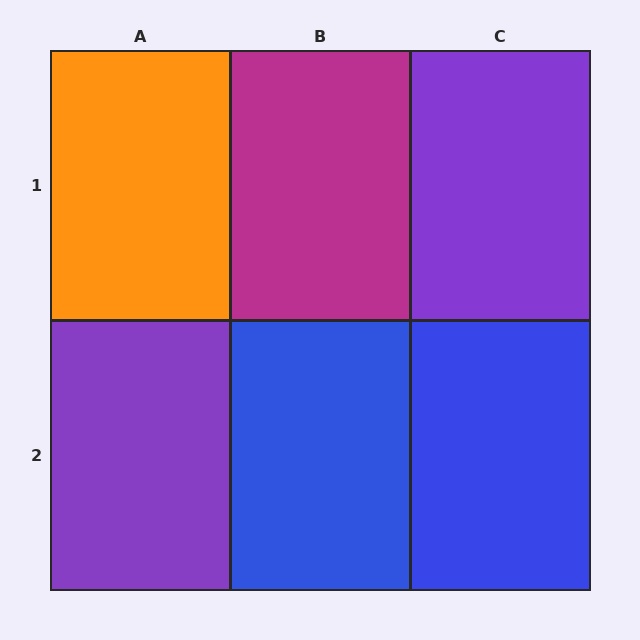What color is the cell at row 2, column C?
Blue.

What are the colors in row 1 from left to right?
Orange, magenta, purple.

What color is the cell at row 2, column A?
Purple.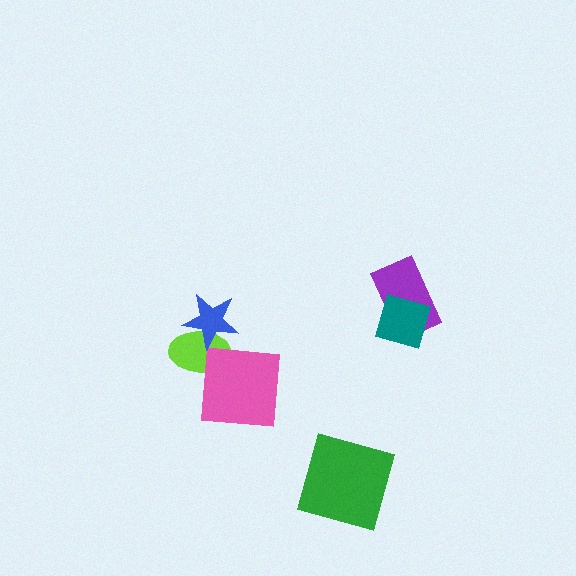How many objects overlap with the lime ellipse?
2 objects overlap with the lime ellipse.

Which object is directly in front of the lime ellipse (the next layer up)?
The pink square is directly in front of the lime ellipse.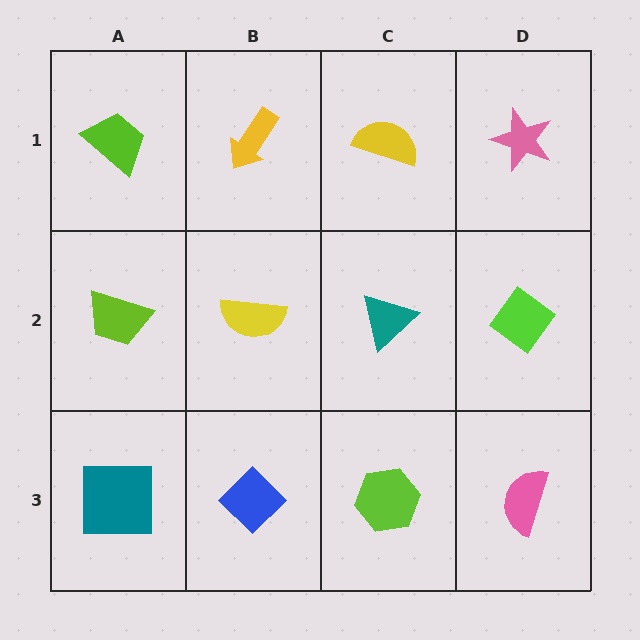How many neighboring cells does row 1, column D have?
2.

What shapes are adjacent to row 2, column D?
A pink star (row 1, column D), a pink semicircle (row 3, column D), a teal triangle (row 2, column C).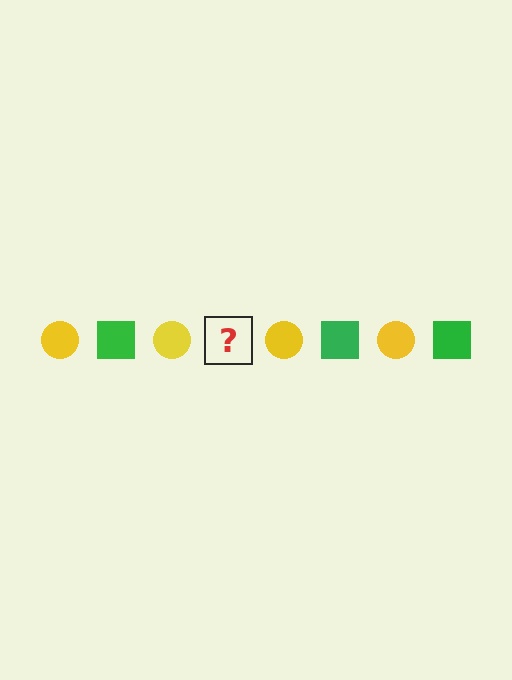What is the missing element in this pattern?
The missing element is a green square.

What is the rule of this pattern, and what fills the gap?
The rule is that the pattern alternates between yellow circle and green square. The gap should be filled with a green square.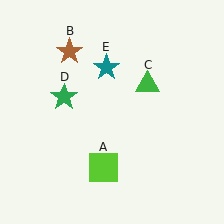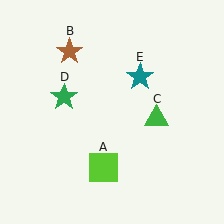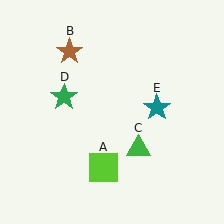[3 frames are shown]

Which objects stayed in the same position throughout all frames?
Lime square (object A) and brown star (object B) and green star (object D) remained stationary.